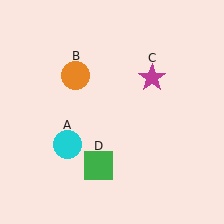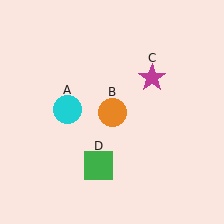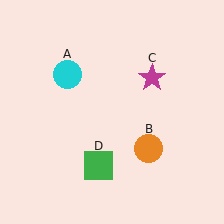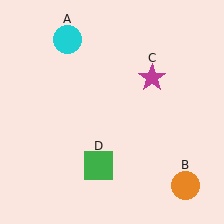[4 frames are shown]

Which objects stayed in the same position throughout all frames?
Magenta star (object C) and green square (object D) remained stationary.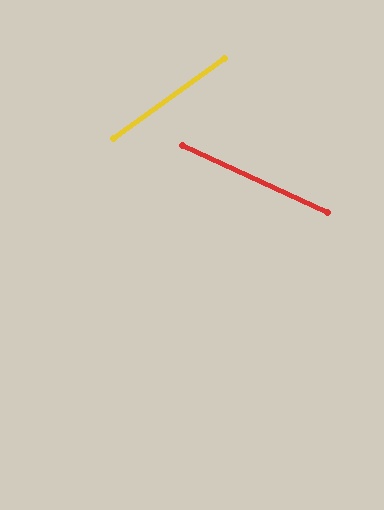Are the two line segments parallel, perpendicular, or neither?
Neither parallel nor perpendicular — they differ by about 61°.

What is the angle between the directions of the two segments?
Approximately 61 degrees.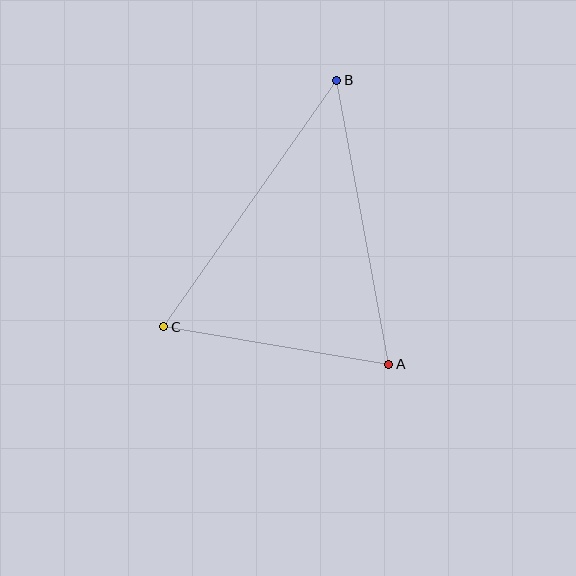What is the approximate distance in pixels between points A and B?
The distance between A and B is approximately 289 pixels.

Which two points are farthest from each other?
Points B and C are farthest from each other.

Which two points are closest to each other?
Points A and C are closest to each other.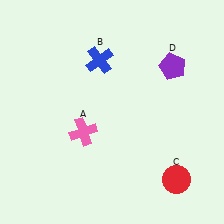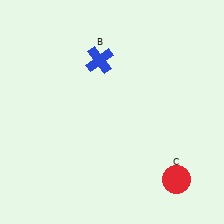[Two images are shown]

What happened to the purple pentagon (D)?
The purple pentagon (D) was removed in Image 2. It was in the top-right area of Image 1.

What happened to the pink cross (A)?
The pink cross (A) was removed in Image 2. It was in the bottom-left area of Image 1.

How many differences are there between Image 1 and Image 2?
There are 2 differences between the two images.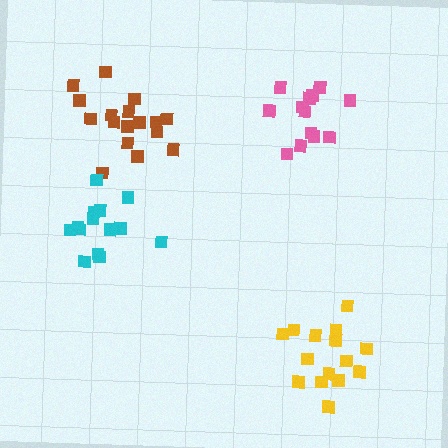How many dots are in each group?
Group 1: 13 dots, Group 2: 17 dots, Group 3: 14 dots, Group 4: 15 dots (59 total).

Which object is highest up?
The pink cluster is topmost.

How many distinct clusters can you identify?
There are 4 distinct clusters.